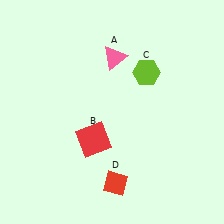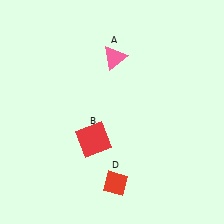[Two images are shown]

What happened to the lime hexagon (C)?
The lime hexagon (C) was removed in Image 2. It was in the top-right area of Image 1.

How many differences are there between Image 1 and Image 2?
There is 1 difference between the two images.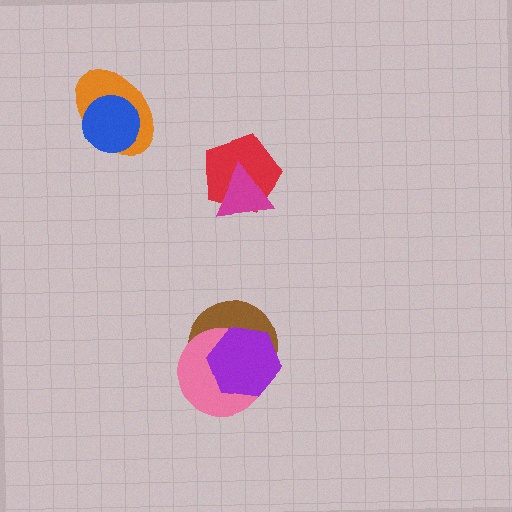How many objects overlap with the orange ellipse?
1 object overlaps with the orange ellipse.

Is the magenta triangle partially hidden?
No, no other shape covers it.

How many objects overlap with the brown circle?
2 objects overlap with the brown circle.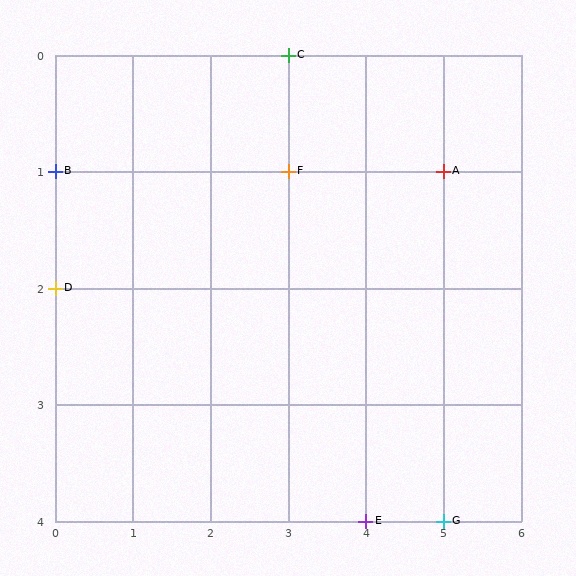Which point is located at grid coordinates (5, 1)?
Point A is at (5, 1).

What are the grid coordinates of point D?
Point D is at grid coordinates (0, 2).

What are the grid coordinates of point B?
Point B is at grid coordinates (0, 1).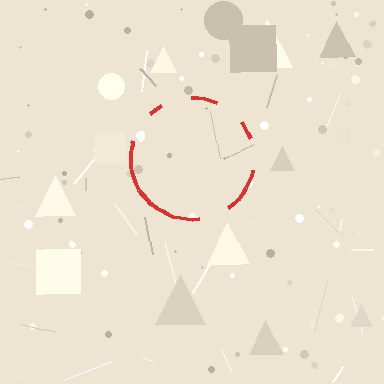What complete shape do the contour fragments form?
The contour fragments form a circle.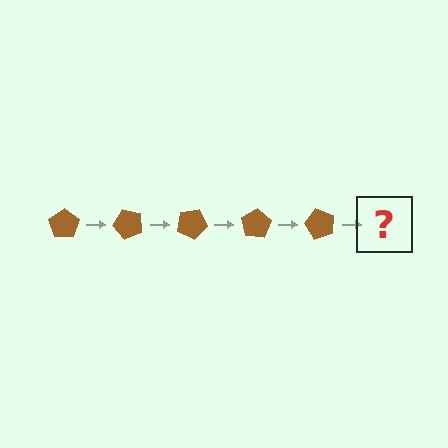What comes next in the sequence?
The next element should be a brown pentagon rotated 250 degrees.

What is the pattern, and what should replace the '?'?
The pattern is that the pentagon rotates 50 degrees each step. The '?' should be a brown pentagon rotated 250 degrees.